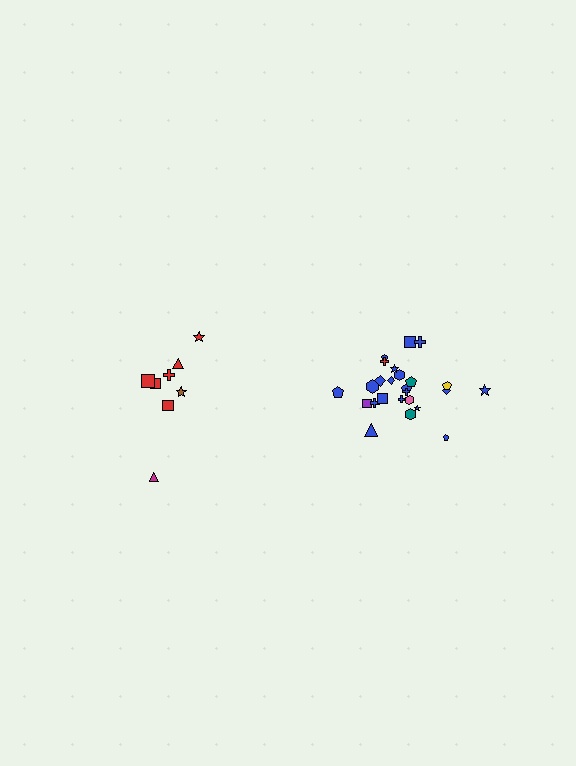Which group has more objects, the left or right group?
The right group.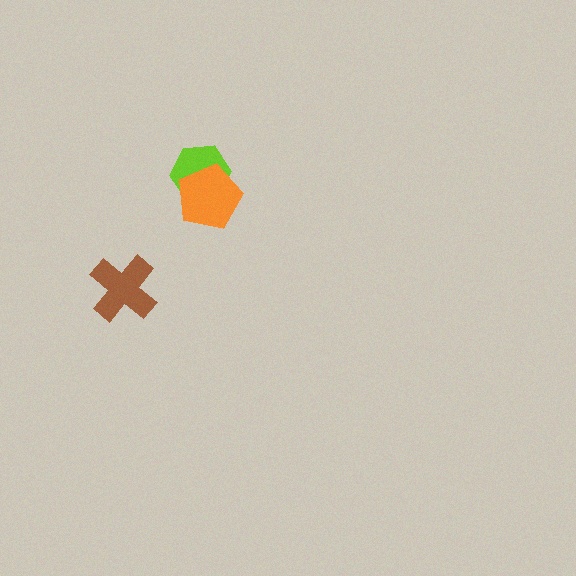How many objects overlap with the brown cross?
0 objects overlap with the brown cross.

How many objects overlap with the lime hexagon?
1 object overlaps with the lime hexagon.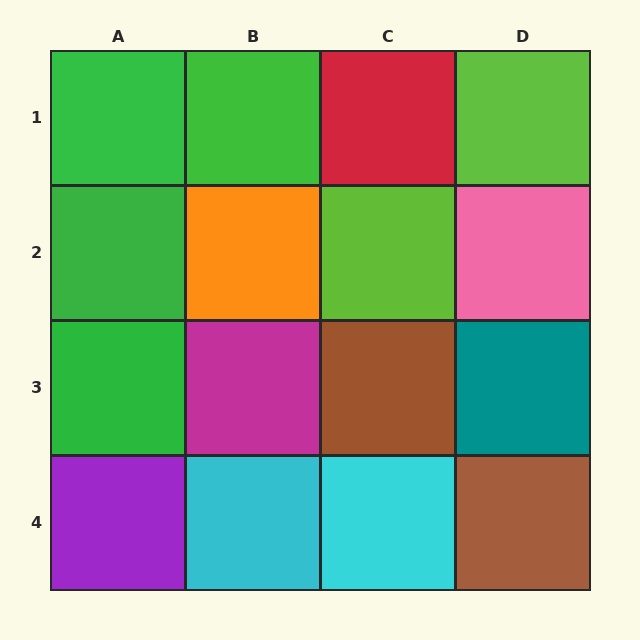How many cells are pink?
1 cell is pink.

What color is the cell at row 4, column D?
Brown.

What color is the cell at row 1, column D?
Lime.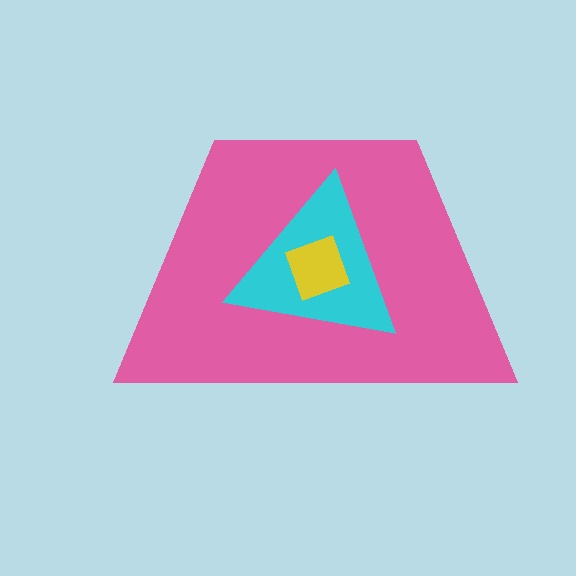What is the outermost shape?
The pink trapezoid.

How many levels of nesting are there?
3.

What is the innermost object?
The yellow square.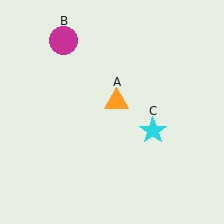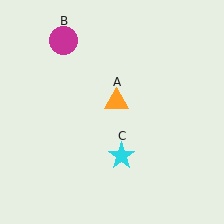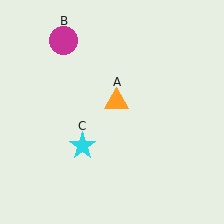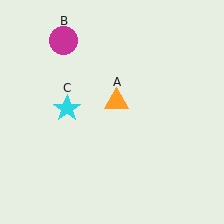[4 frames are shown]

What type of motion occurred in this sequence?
The cyan star (object C) rotated clockwise around the center of the scene.